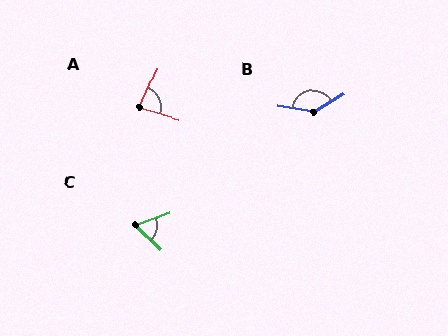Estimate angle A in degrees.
Approximately 82 degrees.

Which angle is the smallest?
C, at approximately 64 degrees.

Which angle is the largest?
B, at approximately 139 degrees.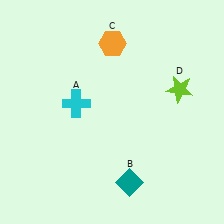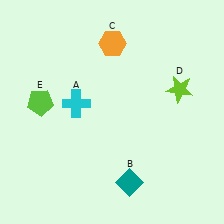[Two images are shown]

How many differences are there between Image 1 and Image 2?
There is 1 difference between the two images.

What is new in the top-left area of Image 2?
A lime pentagon (E) was added in the top-left area of Image 2.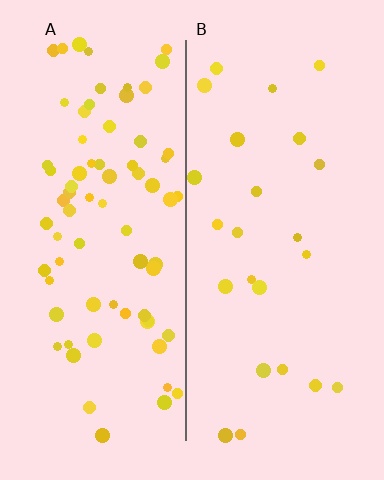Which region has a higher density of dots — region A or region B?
A (the left).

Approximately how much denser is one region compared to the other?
Approximately 3.1× — region A over region B.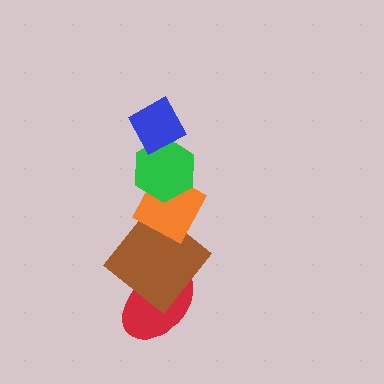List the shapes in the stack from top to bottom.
From top to bottom: the blue diamond, the green hexagon, the orange diamond, the brown diamond, the red ellipse.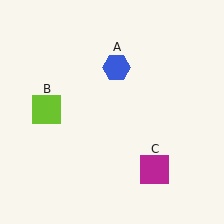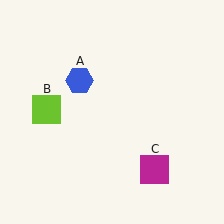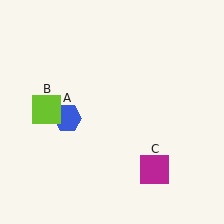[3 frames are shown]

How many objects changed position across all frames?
1 object changed position: blue hexagon (object A).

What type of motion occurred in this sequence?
The blue hexagon (object A) rotated counterclockwise around the center of the scene.